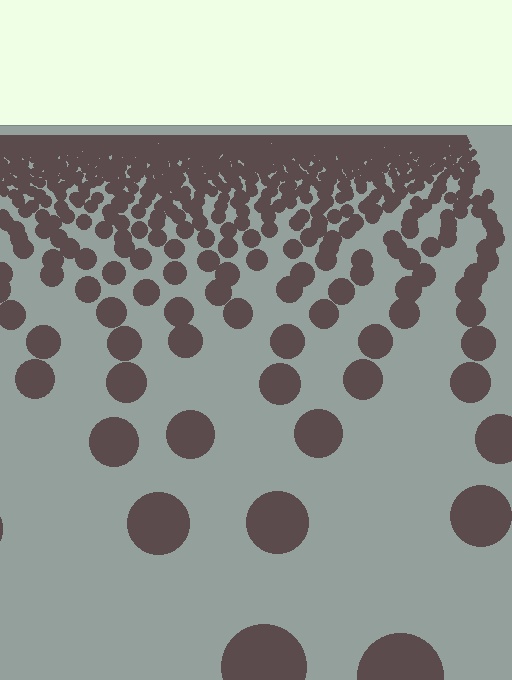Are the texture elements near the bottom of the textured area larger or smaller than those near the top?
Larger. Near the bottom, elements are closer to the viewer and appear at a bigger on-screen size.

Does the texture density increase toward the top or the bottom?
Density increases toward the top.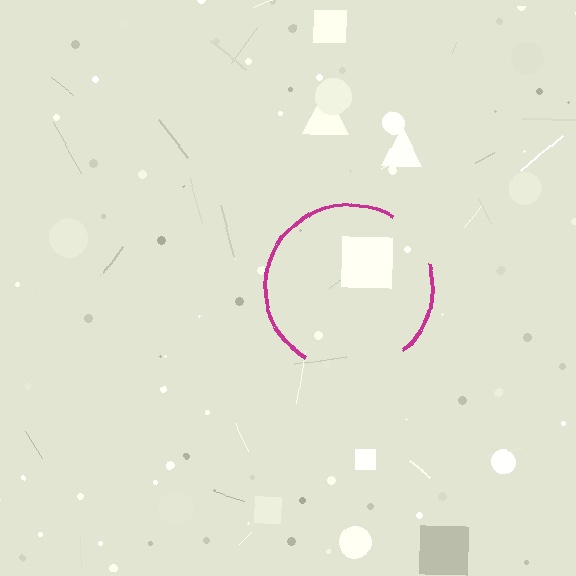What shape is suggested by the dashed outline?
The dashed outline suggests a circle.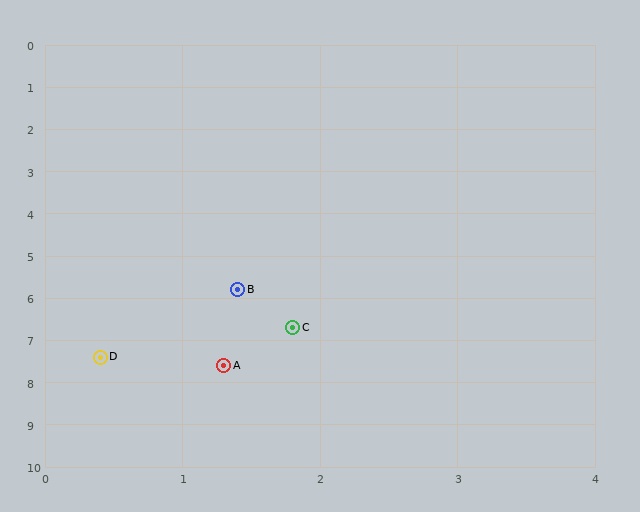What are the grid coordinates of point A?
Point A is at approximately (1.3, 7.6).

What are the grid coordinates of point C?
Point C is at approximately (1.8, 6.7).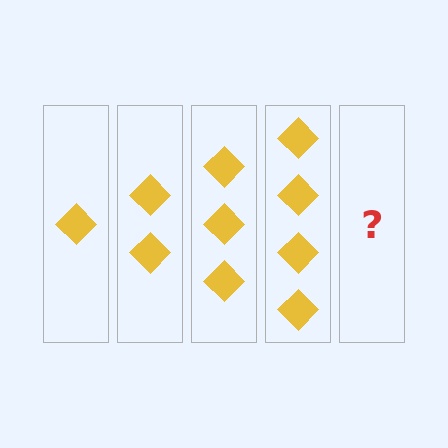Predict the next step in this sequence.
The next step is 5 diamonds.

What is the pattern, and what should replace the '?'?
The pattern is that each step adds one more diamond. The '?' should be 5 diamonds.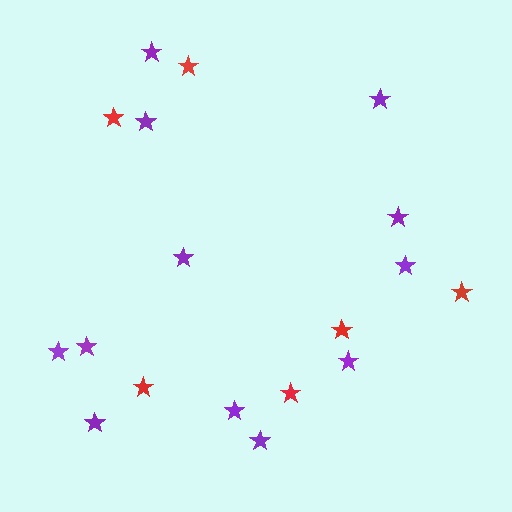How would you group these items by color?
There are 2 groups: one group of purple stars (12) and one group of red stars (6).